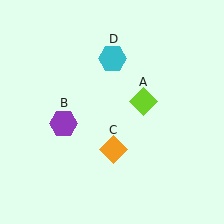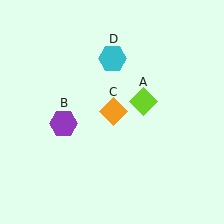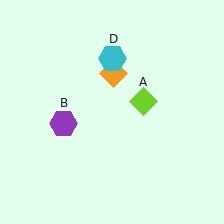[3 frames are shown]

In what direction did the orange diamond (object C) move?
The orange diamond (object C) moved up.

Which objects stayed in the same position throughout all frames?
Lime diamond (object A) and purple hexagon (object B) and cyan hexagon (object D) remained stationary.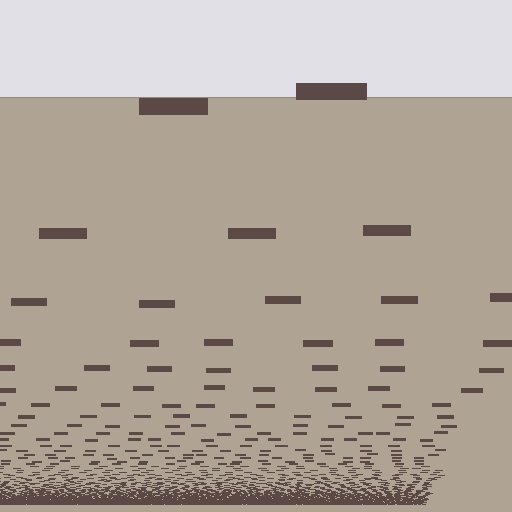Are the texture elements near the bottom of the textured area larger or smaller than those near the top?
Smaller. The gradient is inverted — elements near the bottom are smaller and denser.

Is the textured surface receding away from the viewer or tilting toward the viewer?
The surface appears to tilt toward the viewer. Texture elements get larger and sparser toward the top.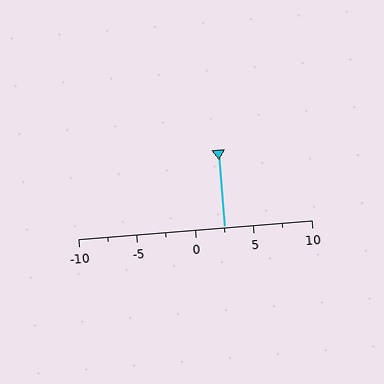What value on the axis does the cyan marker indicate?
The marker indicates approximately 2.5.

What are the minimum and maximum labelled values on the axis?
The axis runs from -10 to 10.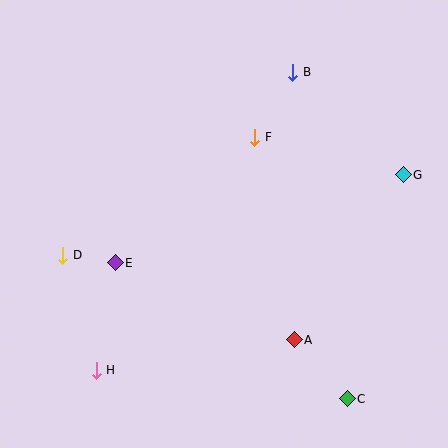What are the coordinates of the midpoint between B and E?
The midpoint between B and E is at (204, 168).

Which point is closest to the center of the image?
Point F at (254, 137) is closest to the center.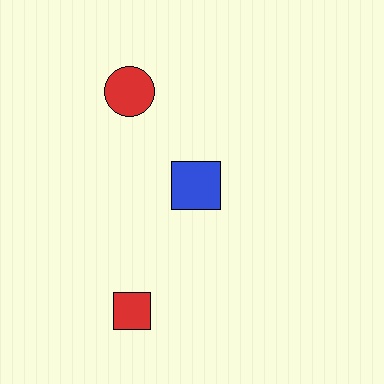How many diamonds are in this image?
There are no diamonds.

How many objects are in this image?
There are 3 objects.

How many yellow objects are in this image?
There are no yellow objects.